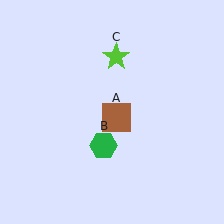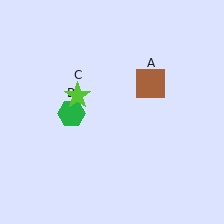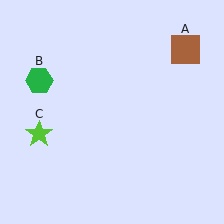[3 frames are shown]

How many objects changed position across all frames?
3 objects changed position: brown square (object A), green hexagon (object B), lime star (object C).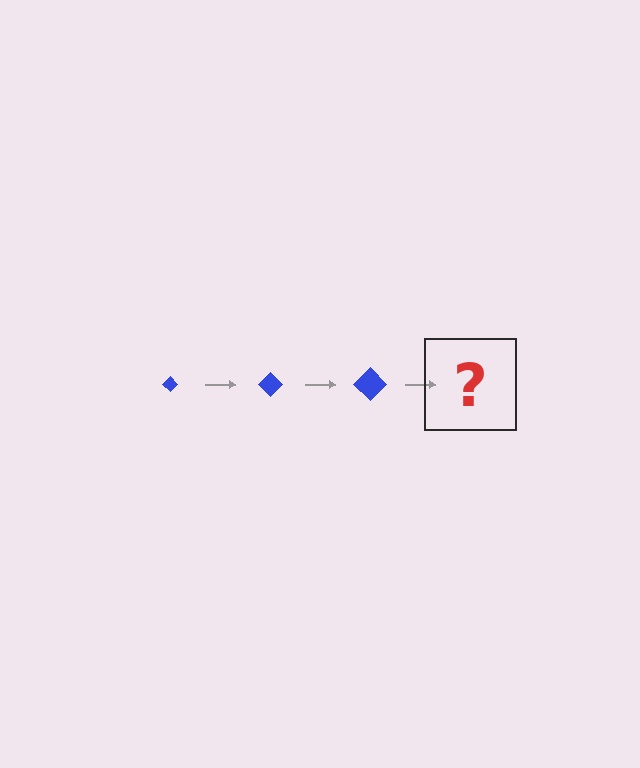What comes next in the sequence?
The next element should be a blue diamond, larger than the previous one.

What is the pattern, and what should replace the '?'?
The pattern is that the diamond gets progressively larger each step. The '?' should be a blue diamond, larger than the previous one.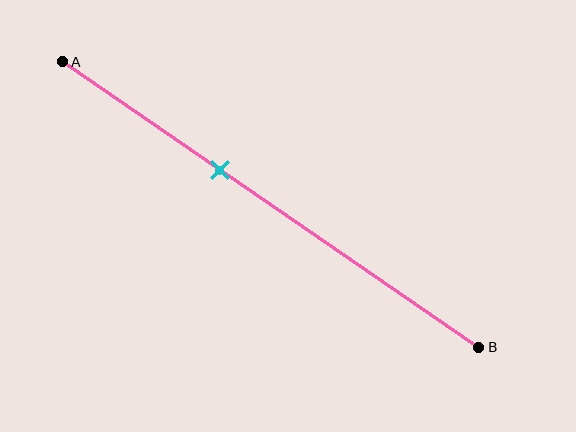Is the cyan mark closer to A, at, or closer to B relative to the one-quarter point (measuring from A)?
The cyan mark is closer to point B than the one-quarter point of segment AB.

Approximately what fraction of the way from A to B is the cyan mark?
The cyan mark is approximately 40% of the way from A to B.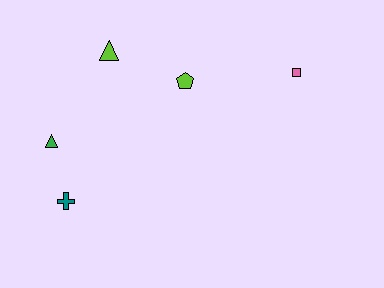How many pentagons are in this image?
There is 1 pentagon.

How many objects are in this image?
There are 5 objects.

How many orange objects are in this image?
There are no orange objects.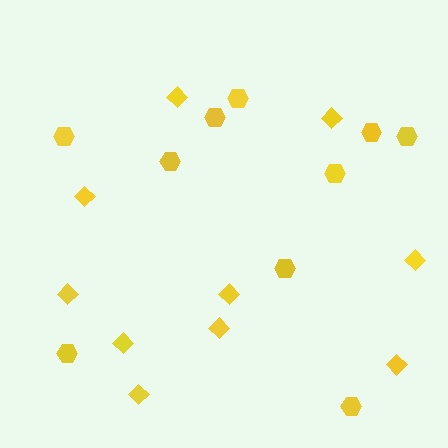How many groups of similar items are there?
There are 2 groups: one group of diamonds (10) and one group of hexagons (10).